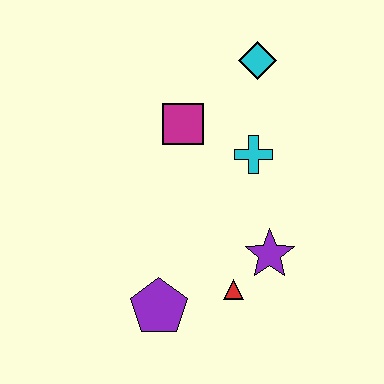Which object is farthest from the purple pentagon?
The cyan diamond is farthest from the purple pentagon.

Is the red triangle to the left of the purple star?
Yes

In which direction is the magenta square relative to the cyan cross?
The magenta square is to the left of the cyan cross.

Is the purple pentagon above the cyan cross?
No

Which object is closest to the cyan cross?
The magenta square is closest to the cyan cross.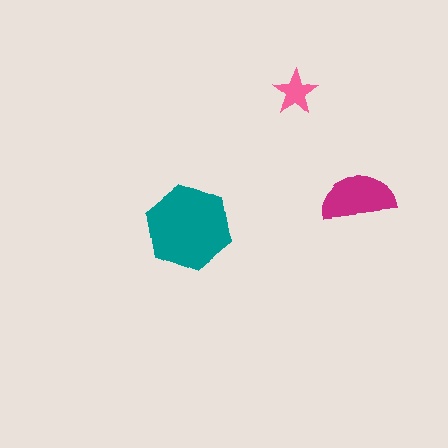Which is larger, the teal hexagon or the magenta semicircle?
The teal hexagon.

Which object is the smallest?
The pink star.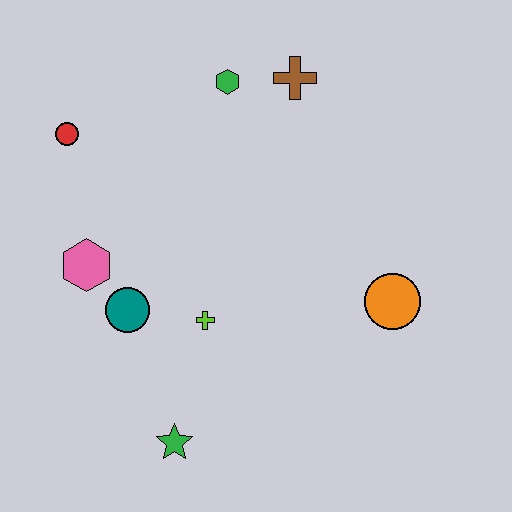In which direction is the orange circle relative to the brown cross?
The orange circle is below the brown cross.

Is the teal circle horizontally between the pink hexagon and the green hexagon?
Yes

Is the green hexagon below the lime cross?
No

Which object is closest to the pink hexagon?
The teal circle is closest to the pink hexagon.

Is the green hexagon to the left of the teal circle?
No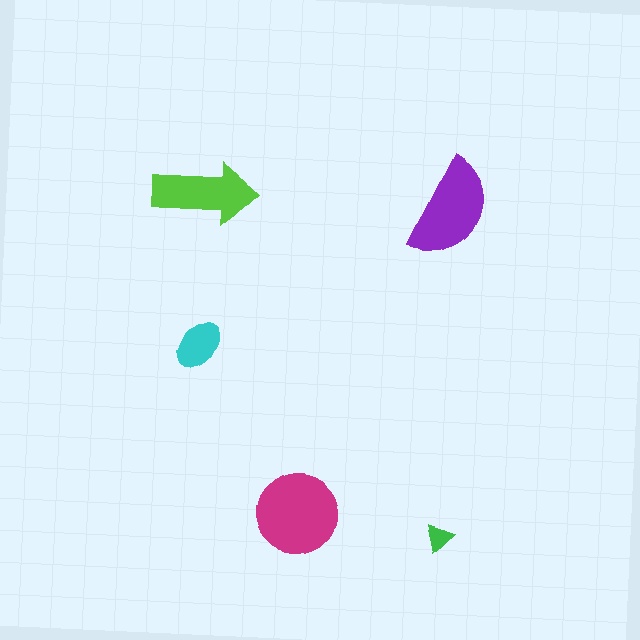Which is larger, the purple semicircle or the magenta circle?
The magenta circle.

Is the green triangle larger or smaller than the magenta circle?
Smaller.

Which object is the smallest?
The green triangle.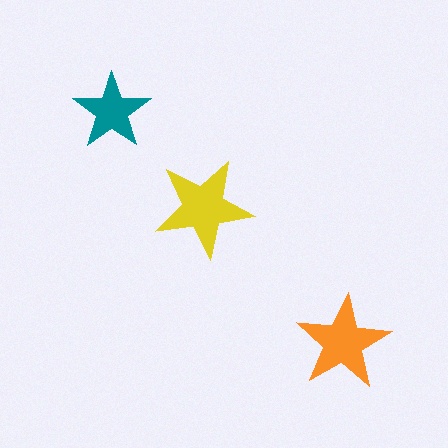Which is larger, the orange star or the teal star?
The orange one.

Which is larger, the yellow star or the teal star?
The yellow one.